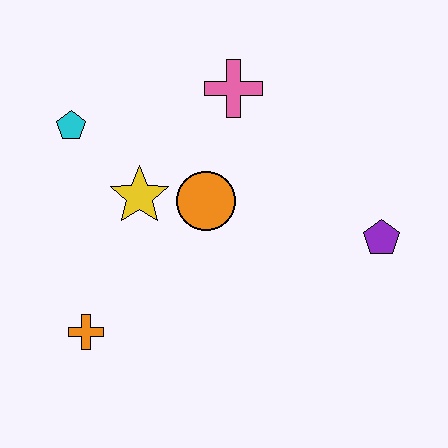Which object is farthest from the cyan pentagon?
The purple pentagon is farthest from the cyan pentagon.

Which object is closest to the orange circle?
The yellow star is closest to the orange circle.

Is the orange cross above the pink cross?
No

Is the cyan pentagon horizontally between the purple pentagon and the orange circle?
No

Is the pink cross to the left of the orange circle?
No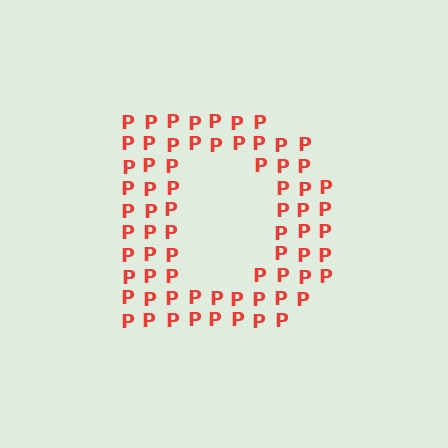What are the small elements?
The small elements are letter P's.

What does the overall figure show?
The overall figure shows the letter D.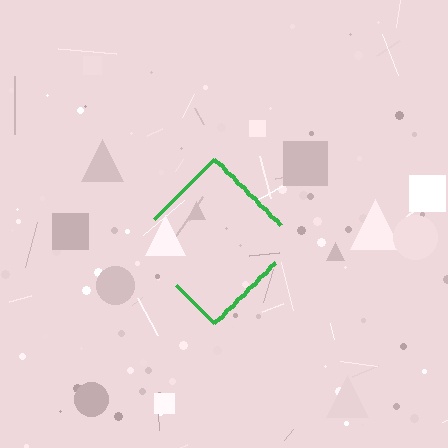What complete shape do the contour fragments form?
The contour fragments form a diamond.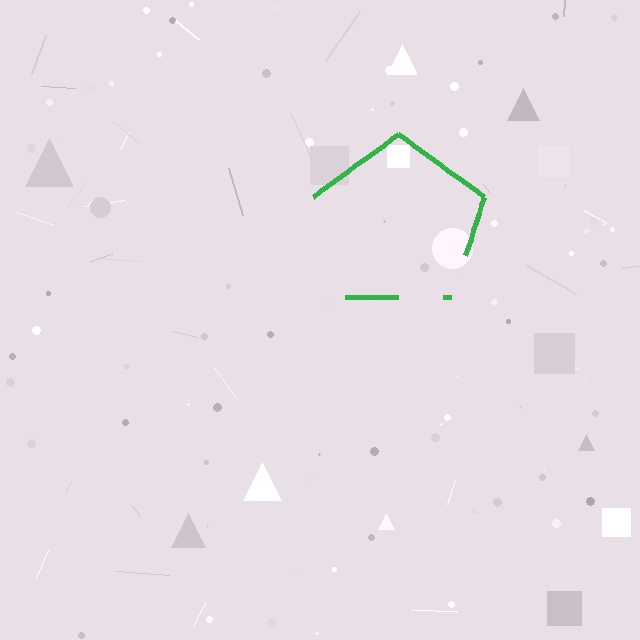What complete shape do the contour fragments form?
The contour fragments form a pentagon.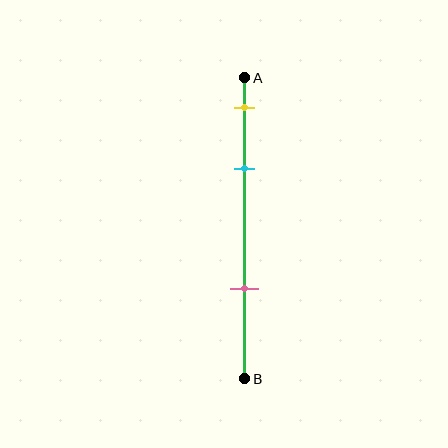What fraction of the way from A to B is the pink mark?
The pink mark is approximately 70% (0.7) of the way from A to B.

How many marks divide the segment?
There are 3 marks dividing the segment.